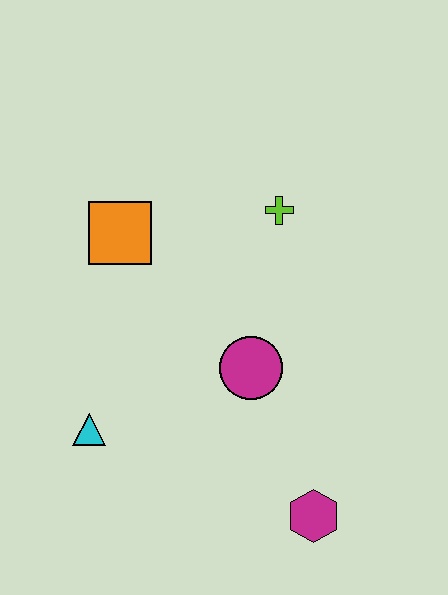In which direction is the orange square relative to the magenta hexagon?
The orange square is above the magenta hexagon.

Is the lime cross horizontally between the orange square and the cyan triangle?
No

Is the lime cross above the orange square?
Yes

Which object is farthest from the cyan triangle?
The lime cross is farthest from the cyan triangle.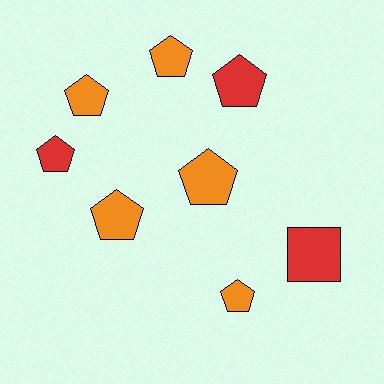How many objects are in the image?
There are 8 objects.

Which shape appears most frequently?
Pentagon, with 7 objects.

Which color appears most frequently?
Orange, with 5 objects.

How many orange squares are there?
There are no orange squares.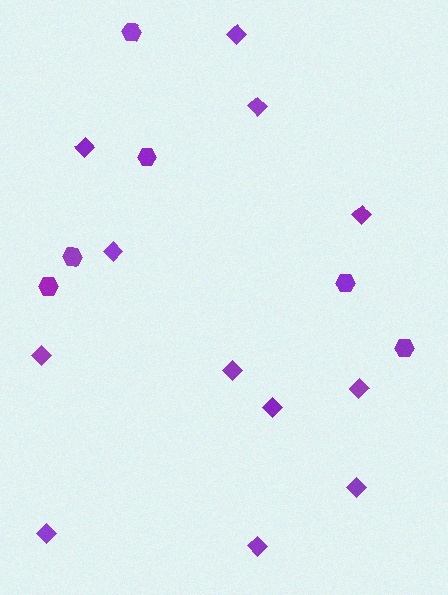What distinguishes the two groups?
There are 2 groups: one group of diamonds (12) and one group of hexagons (6).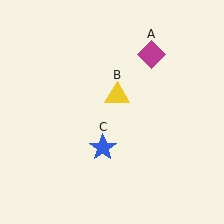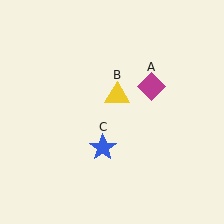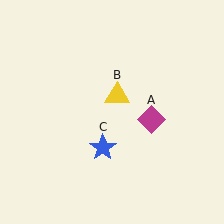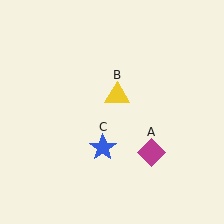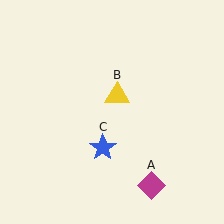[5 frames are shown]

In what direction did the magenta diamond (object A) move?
The magenta diamond (object A) moved down.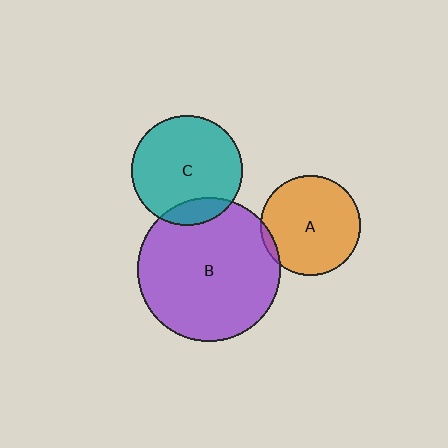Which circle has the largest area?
Circle B (purple).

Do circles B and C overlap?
Yes.